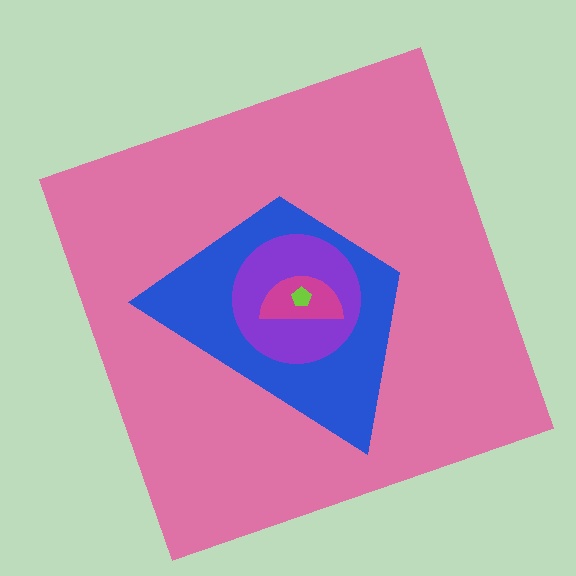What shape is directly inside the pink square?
The blue trapezoid.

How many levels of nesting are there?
5.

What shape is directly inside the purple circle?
The magenta semicircle.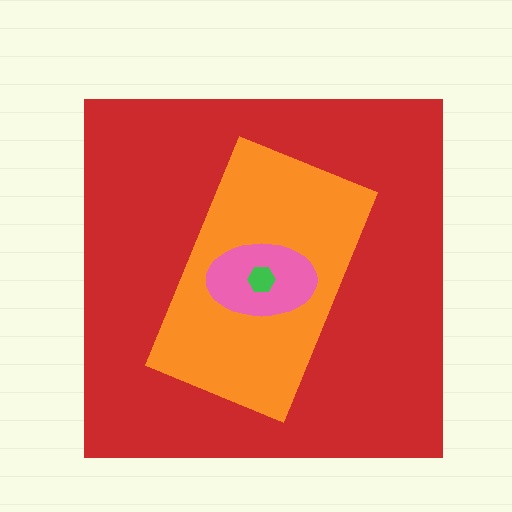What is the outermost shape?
The red square.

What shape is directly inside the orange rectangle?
The pink ellipse.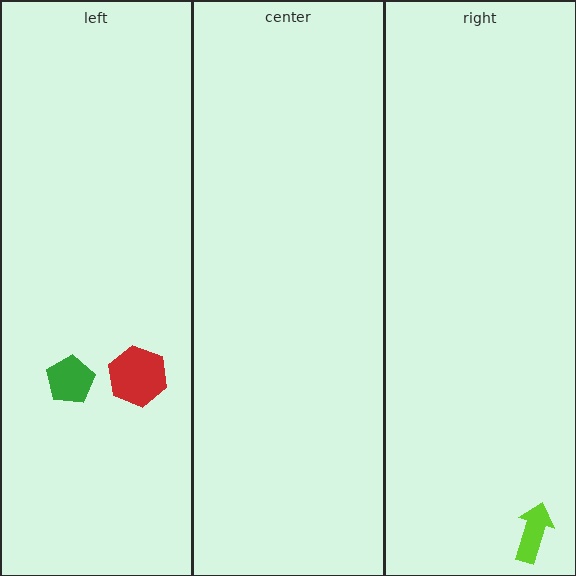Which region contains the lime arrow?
The right region.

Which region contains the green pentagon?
The left region.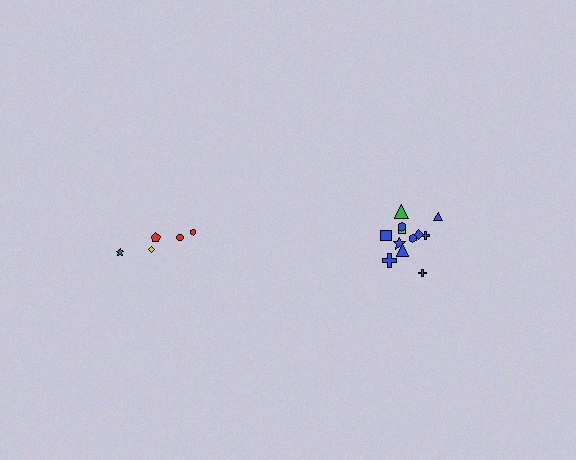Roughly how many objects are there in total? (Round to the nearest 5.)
Roughly 15 objects in total.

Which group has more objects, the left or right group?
The right group.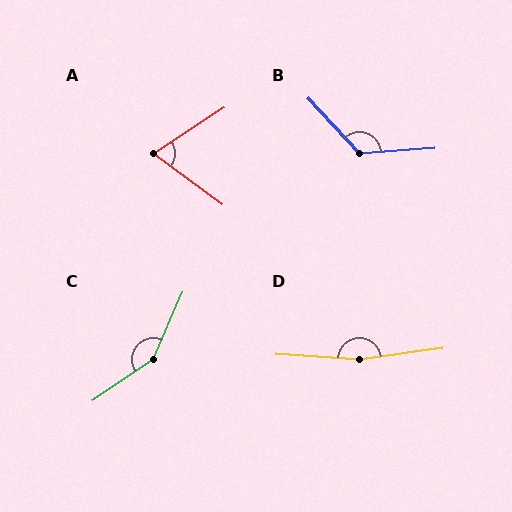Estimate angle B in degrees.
Approximately 129 degrees.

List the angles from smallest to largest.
A (69°), B (129°), C (148°), D (168°).